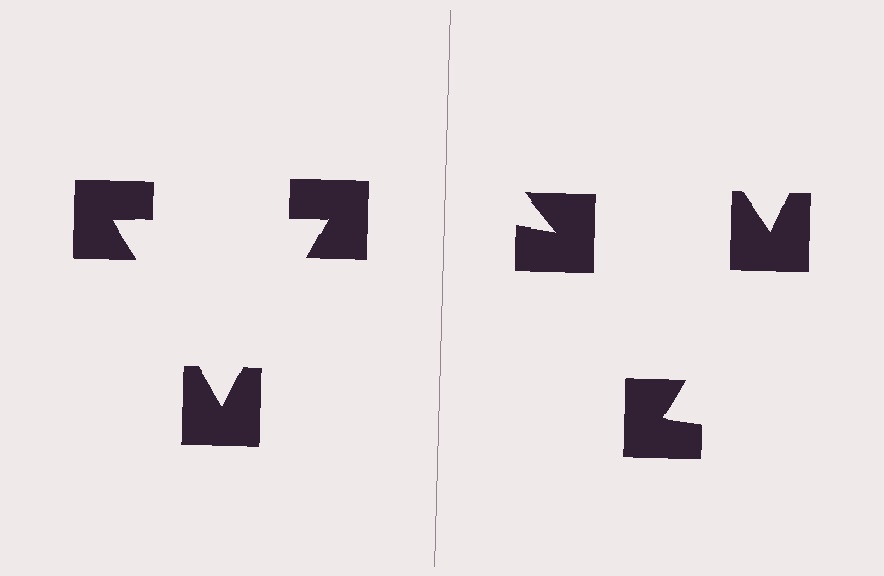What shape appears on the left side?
An illusory triangle.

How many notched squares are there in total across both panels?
6 — 3 on each side.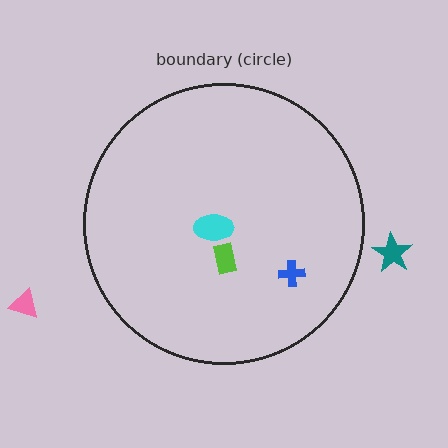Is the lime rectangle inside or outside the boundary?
Inside.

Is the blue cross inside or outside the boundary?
Inside.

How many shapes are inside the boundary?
3 inside, 2 outside.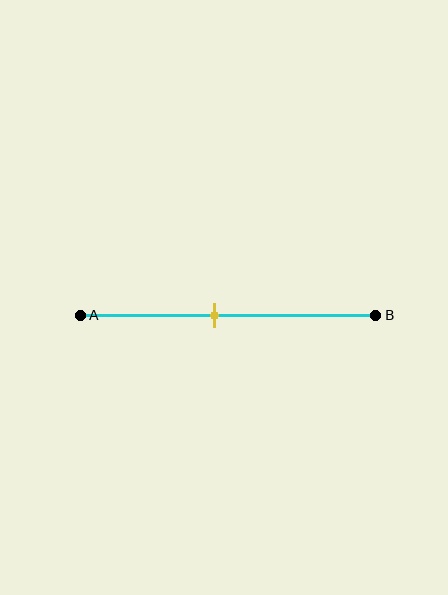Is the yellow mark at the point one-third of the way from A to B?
No, the mark is at about 45% from A, not at the 33% one-third point.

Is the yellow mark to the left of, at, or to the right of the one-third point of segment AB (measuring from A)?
The yellow mark is to the right of the one-third point of segment AB.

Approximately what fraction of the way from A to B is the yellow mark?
The yellow mark is approximately 45% of the way from A to B.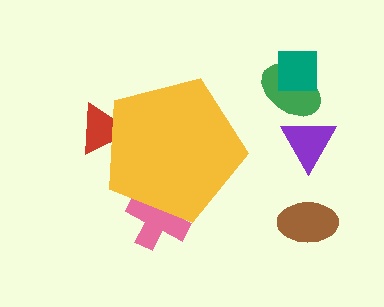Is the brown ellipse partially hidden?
No, the brown ellipse is fully visible.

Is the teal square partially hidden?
No, the teal square is fully visible.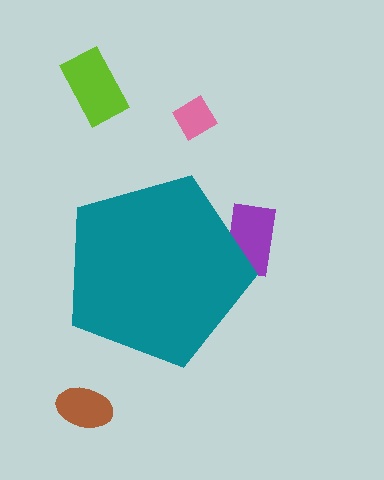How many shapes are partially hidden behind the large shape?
1 shape is partially hidden.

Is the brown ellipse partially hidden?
No, the brown ellipse is fully visible.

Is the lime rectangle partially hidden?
No, the lime rectangle is fully visible.